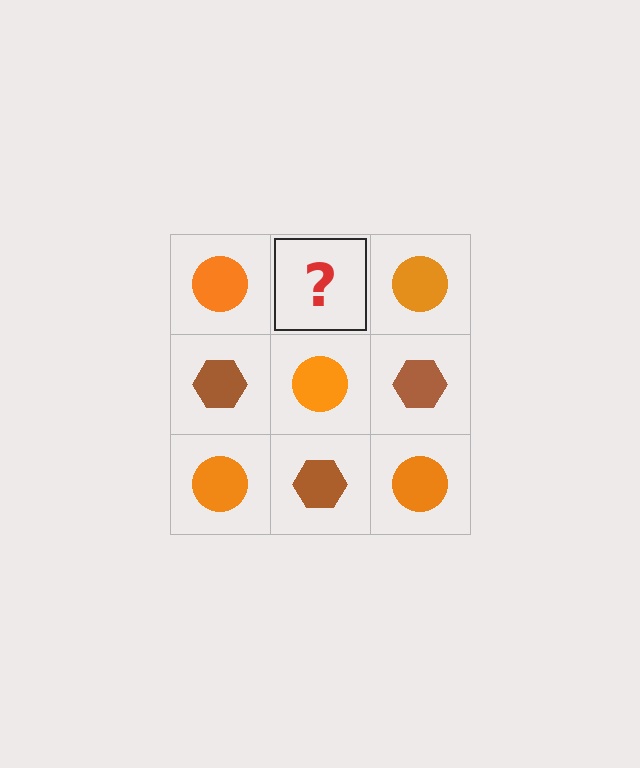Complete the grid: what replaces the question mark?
The question mark should be replaced with a brown hexagon.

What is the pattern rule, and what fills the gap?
The rule is that it alternates orange circle and brown hexagon in a checkerboard pattern. The gap should be filled with a brown hexagon.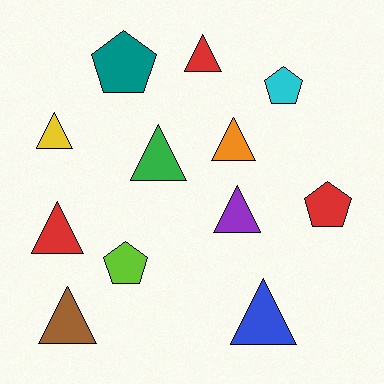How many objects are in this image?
There are 12 objects.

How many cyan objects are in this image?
There is 1 cyan object.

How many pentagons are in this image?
There are 4 pentagons.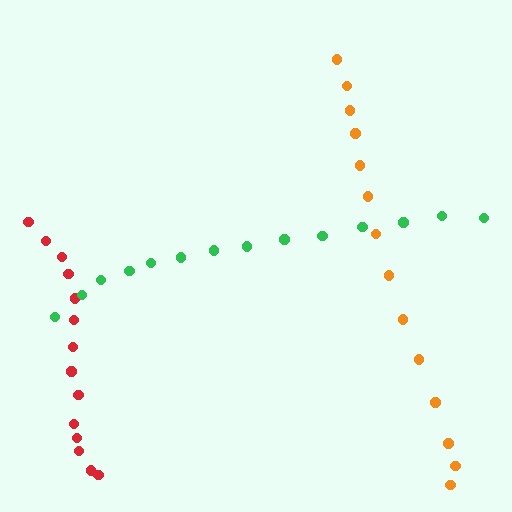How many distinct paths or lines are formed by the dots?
There are 3 distinct paths.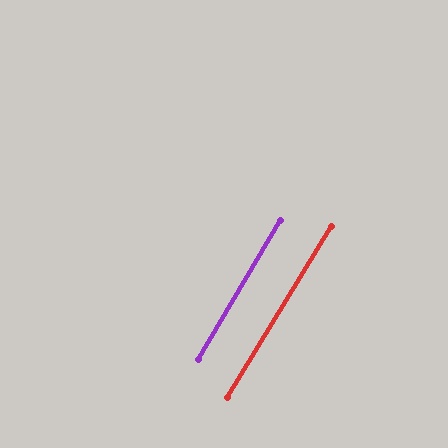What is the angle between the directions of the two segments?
Approximately 1 degree.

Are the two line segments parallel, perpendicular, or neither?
Parallel — their directions differ by only 0.9°.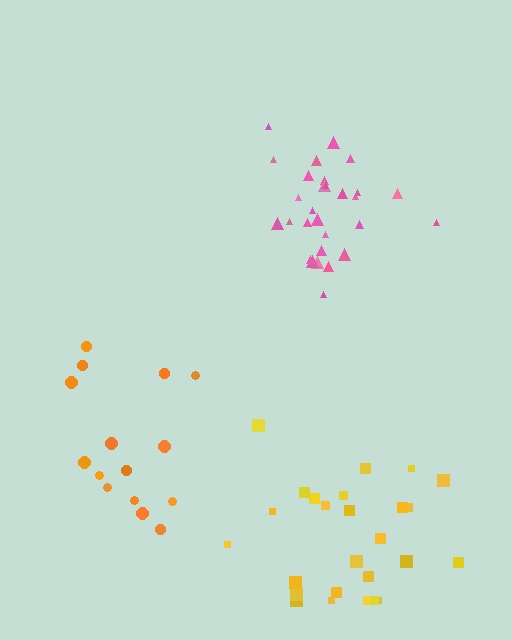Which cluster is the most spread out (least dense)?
Orange.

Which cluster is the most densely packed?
Pink.